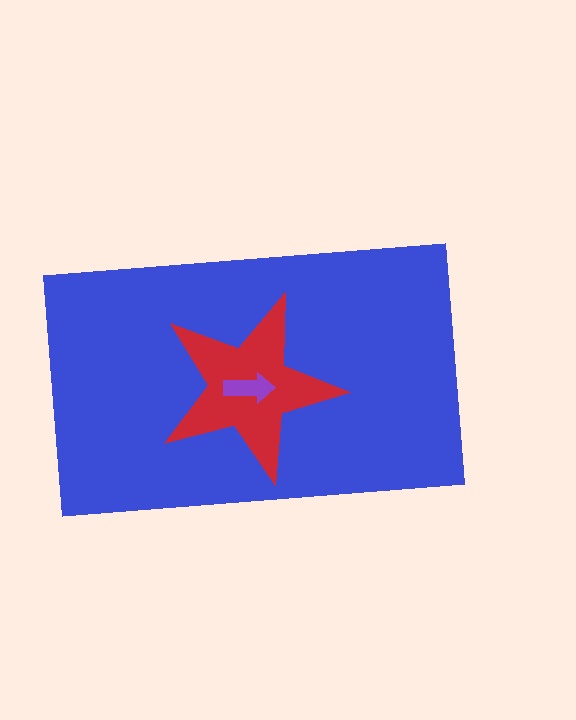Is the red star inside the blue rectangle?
Yes.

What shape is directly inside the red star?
The purple arrow.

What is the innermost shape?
The purple arrow.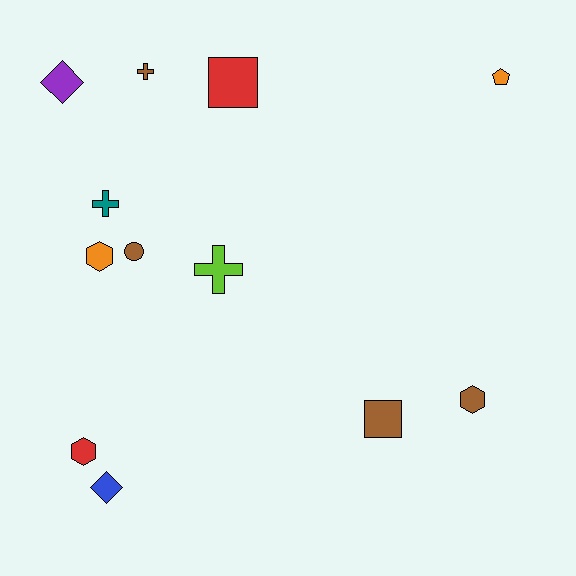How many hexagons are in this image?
There are 3 hexagons.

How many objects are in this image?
There are 12 objects.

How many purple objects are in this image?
There is 1 purple object.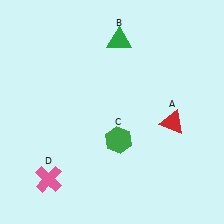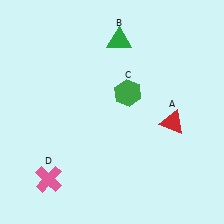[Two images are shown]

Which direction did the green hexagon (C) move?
The green hexagon (C) moved up.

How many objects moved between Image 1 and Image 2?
1 object moved between the two images.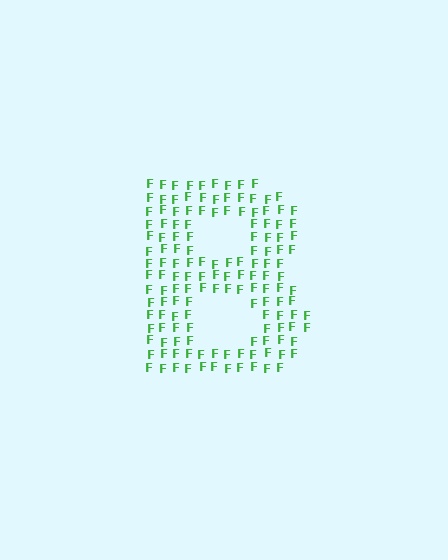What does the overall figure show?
The overall figure shows the letter B.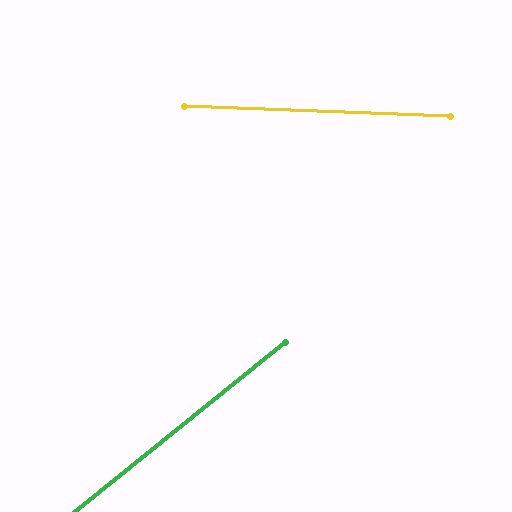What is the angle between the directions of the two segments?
Approximately 41 degrees.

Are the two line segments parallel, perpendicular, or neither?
Neither parallel nor perpendicular — they differ by about 41°.